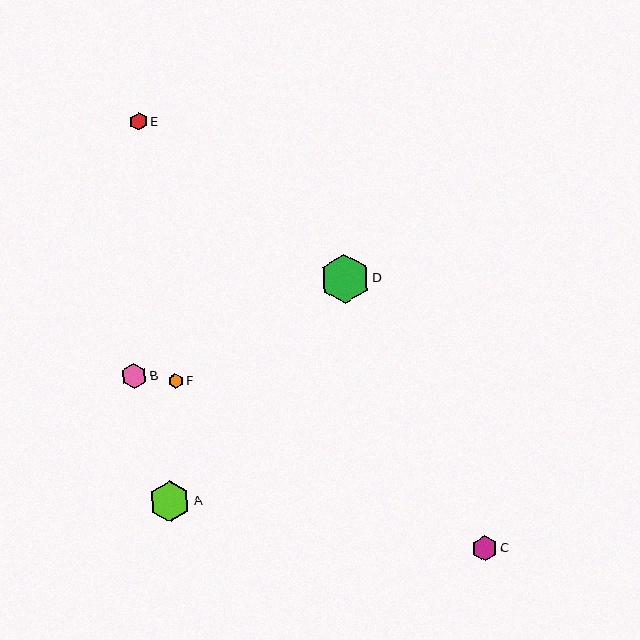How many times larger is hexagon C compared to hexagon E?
Hexagon C is approximately 1.5 times the size of hexagon E.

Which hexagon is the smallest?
Hexagon F is the smallest with a size of approximately 15 pixels.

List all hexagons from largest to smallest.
From largest to smallest: D, A, C, B, E, F.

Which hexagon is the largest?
Hexagon D is the largest with a size of approximately 49 pixels.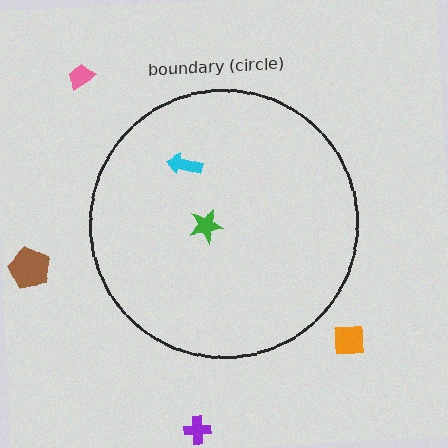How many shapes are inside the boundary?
2 inside, 4 outside.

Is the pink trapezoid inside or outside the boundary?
Outside.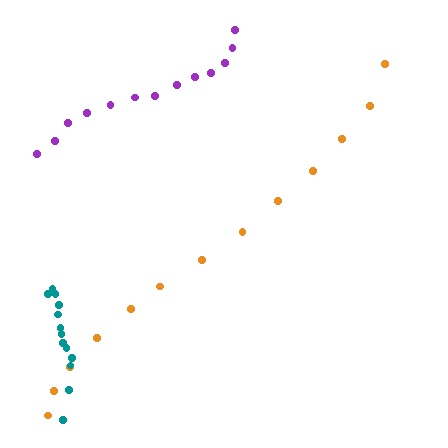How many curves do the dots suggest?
There are 3 distinct paths.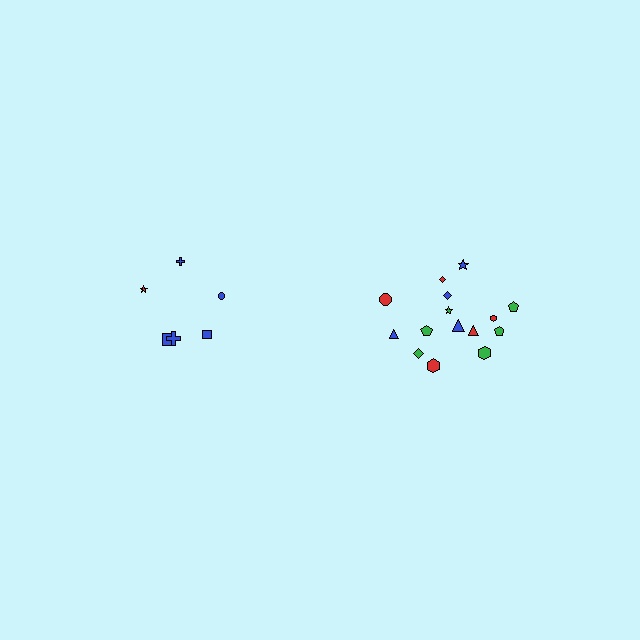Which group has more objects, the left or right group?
The right group.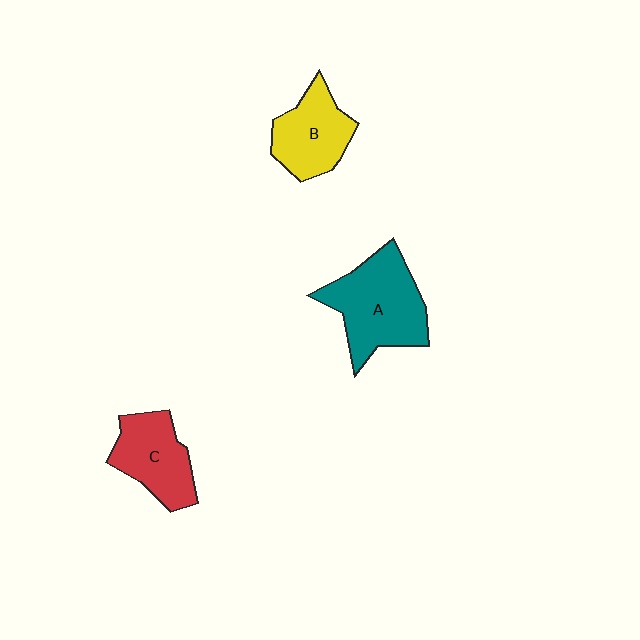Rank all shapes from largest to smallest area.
From largest to smallest: A (teal), C (red), B (yellow).